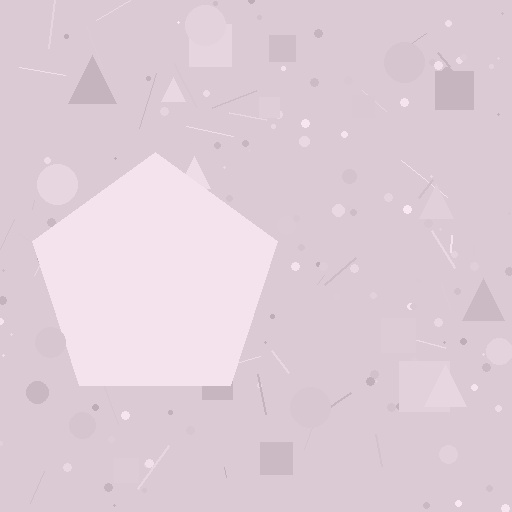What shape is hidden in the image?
A pentagon is hidden in the image.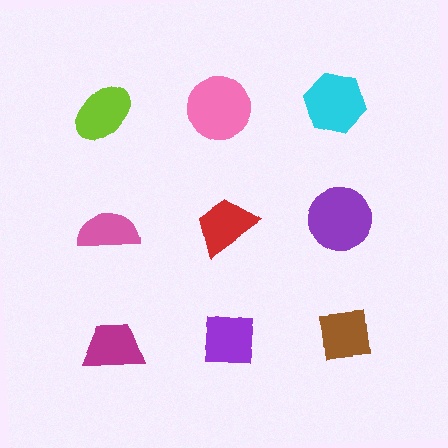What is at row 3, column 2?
A purple square.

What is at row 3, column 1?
A magenta trapezoid.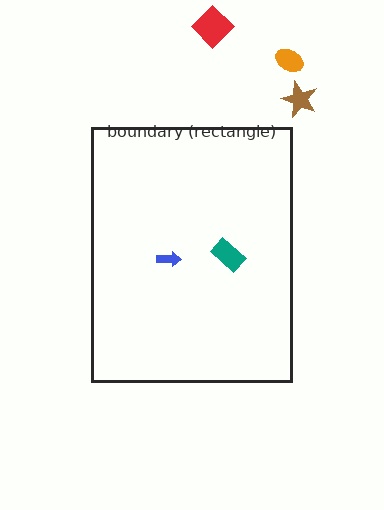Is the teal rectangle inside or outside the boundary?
Inside.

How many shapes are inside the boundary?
2 inside, 3 outside.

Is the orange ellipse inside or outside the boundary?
Outside.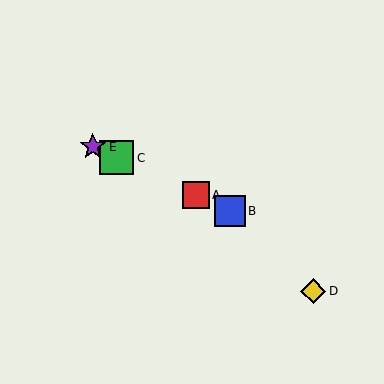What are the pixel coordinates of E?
Object E is at (93, 147).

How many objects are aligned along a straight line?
4 objects (A, B, C, E) are aligned along a straight line.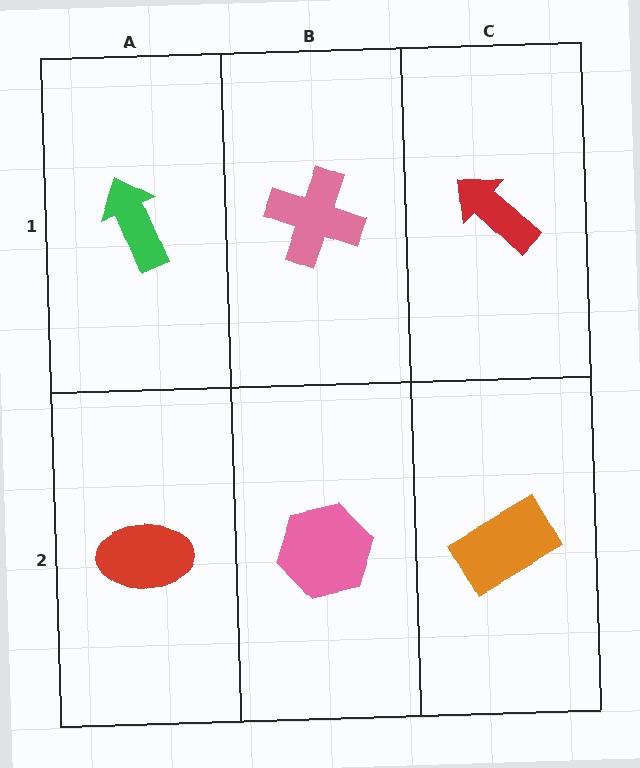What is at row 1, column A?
A green arrow.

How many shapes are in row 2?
3 shapes.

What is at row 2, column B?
A pink hexagon.